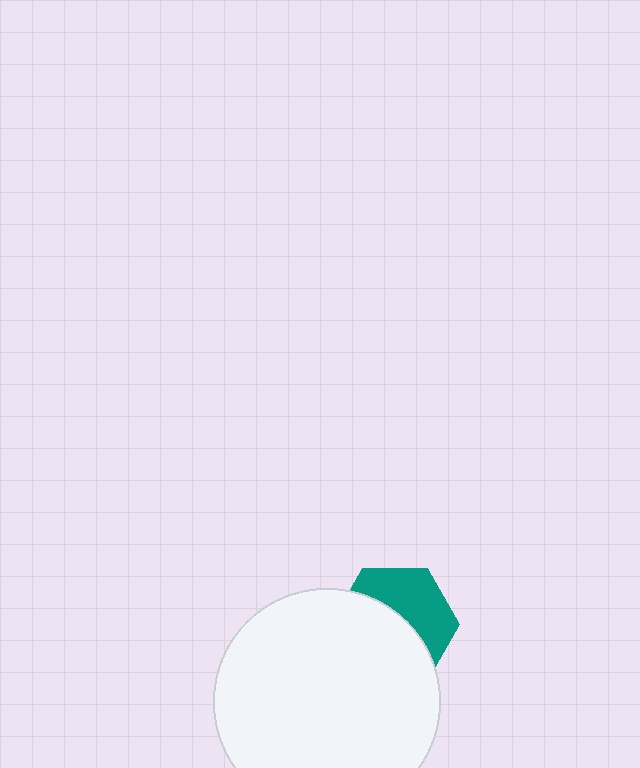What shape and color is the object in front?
The object in front is a white circle.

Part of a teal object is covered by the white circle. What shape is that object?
It is a hexagon.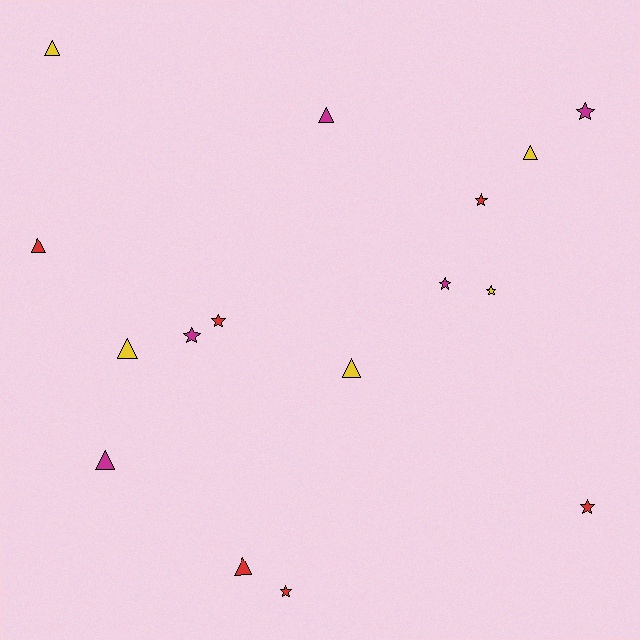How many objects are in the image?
There are 16 objects.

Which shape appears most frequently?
Triangle, with 8 objects.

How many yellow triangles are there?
There are 4 yellow triangles.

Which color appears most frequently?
Red, with 6 objects.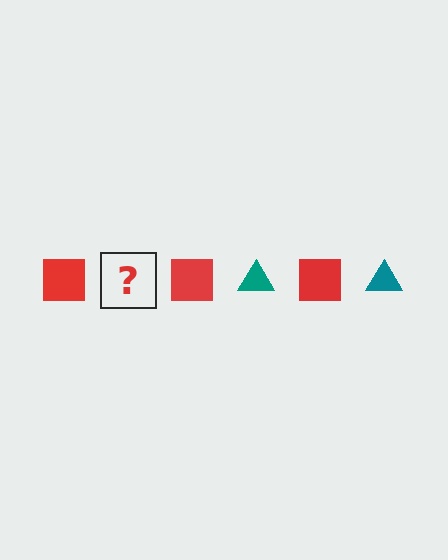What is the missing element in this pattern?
The missing element is a teal triangle.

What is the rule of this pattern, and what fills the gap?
The rule is that the pattern alternates between red square and teal triangle. The gap should be filled with a teal triangle.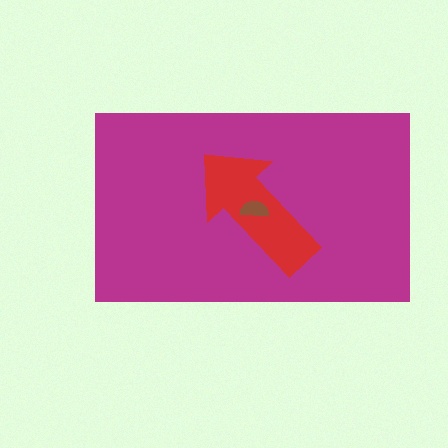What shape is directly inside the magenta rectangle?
The red arrow.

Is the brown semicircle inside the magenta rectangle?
Yes.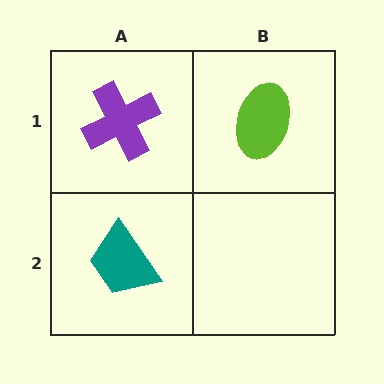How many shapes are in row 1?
2 shapes.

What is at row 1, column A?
A purple cross.